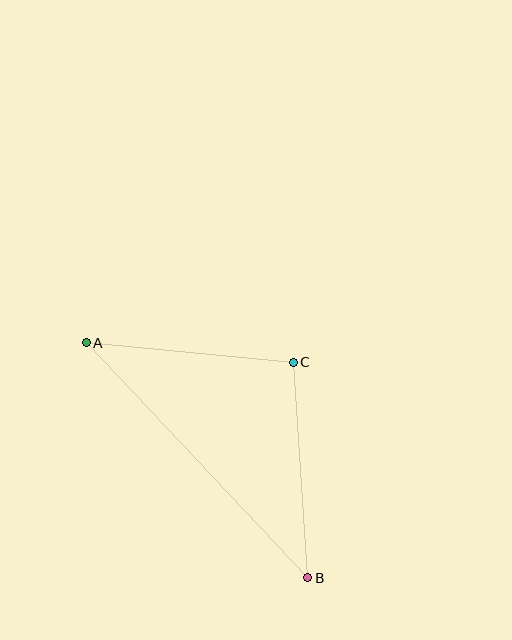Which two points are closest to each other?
Points A and C are closest to each other.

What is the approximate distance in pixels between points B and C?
The distance between B and C is approximately 216 pixels.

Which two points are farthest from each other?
Points A and B are farthest from each other.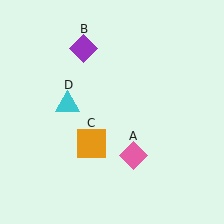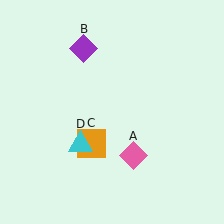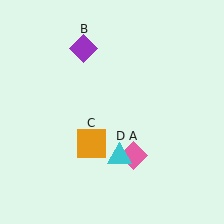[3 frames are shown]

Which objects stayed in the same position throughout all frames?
Pink diamond (object A) and purple diamond (object B) and orange square (object C) remained stationary.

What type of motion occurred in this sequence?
The cyan triangle (object D) rotated counterclockwise around the center of the scene.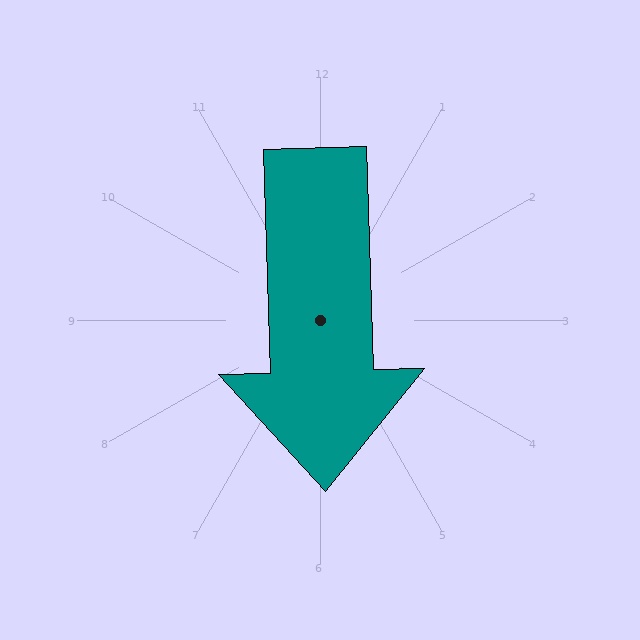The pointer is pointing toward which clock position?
Roughly 6 o'clock.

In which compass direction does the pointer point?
South.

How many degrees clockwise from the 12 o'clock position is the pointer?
Approximately 178 degrees.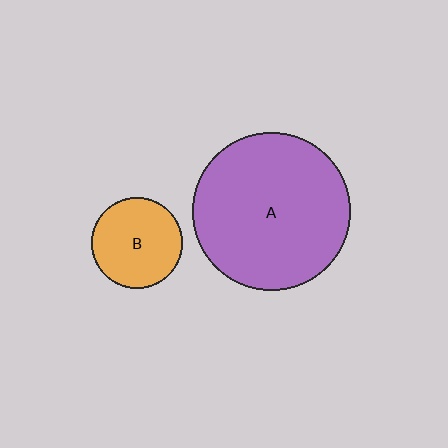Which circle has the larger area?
Circle A (purple).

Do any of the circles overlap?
No, none of the circles overlap.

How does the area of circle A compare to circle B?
Approximately 3.0 times.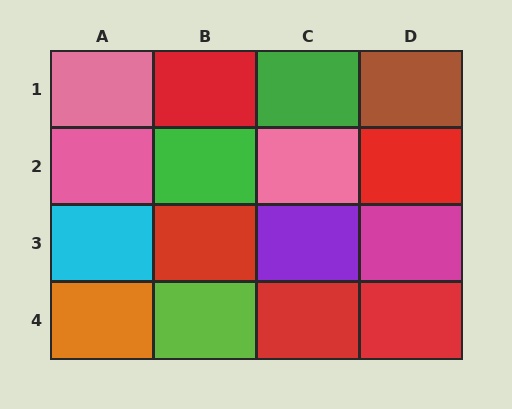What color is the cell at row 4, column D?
Red.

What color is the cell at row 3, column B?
Red.